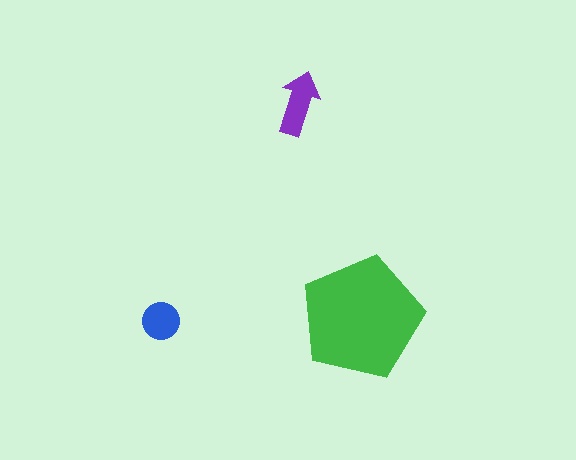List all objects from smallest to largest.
The blue circle, the purple arrow, the green pentagon.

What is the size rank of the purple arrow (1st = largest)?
2nd.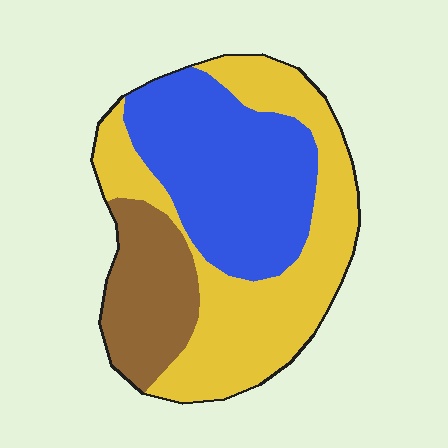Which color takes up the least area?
Brown, at roughly 20%.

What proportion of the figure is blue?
Blue covers roughly 35% of the figure.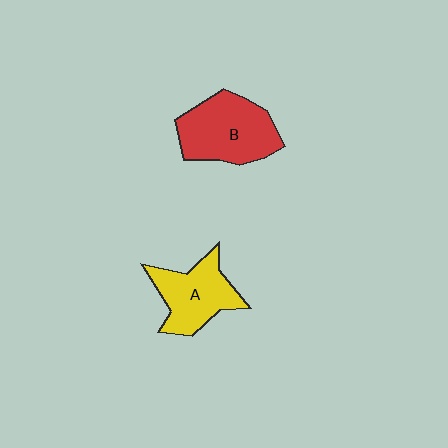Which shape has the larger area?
Shape B (red).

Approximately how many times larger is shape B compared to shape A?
Approximately 1.2 times.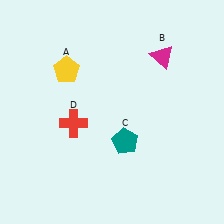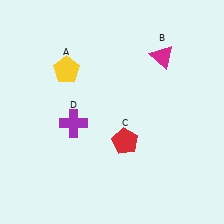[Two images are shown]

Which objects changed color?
C changed from teal to red. D changed from red to purple.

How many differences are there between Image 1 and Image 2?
There are 2 differences between the two images.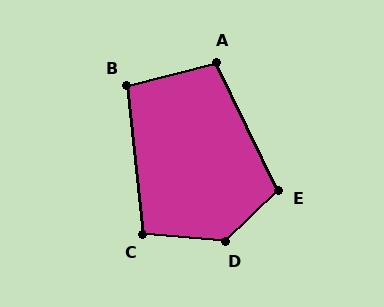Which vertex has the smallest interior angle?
B, at approximately 98 degrees.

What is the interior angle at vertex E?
Approximately 108 degrees (obtuse).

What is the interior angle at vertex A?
Approximately 102 degrees (obtuse).